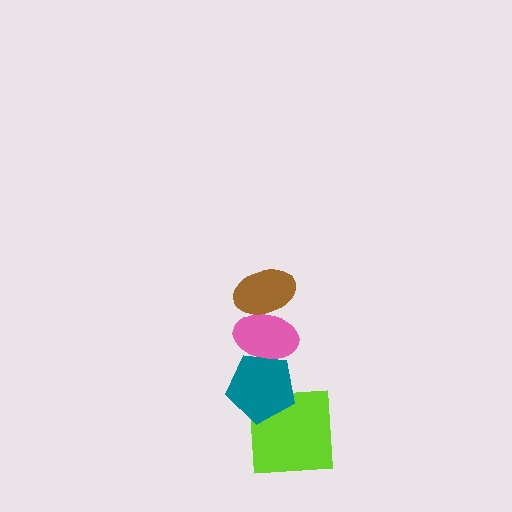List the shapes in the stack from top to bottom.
From top to bottom: the brown ellipse, the pink ellipse, the teal pentagon, the lime square.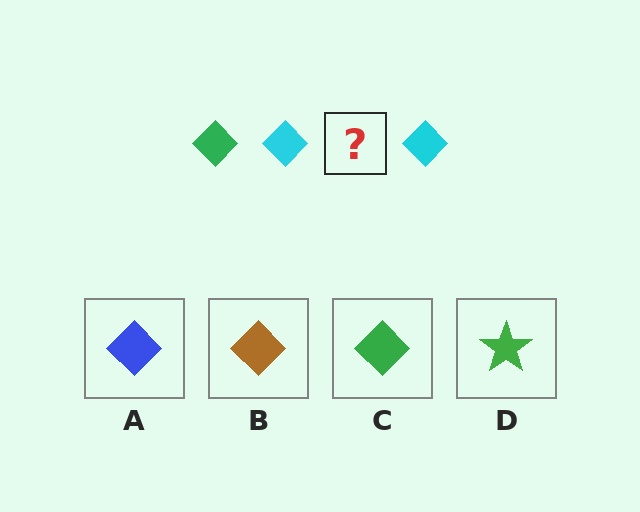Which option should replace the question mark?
Option C.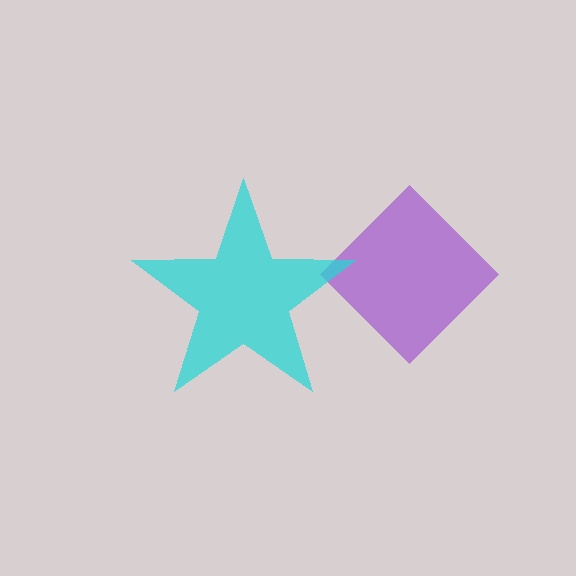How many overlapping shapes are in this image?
There are 2 overlapping shapes in the image.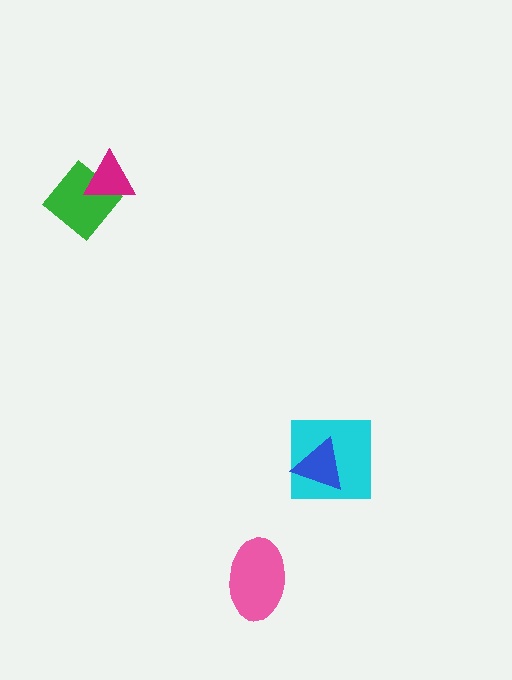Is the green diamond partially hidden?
Yes, it is partially covered by another shape.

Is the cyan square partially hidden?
Yes, it is partially covered by another shape.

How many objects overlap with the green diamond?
1 object overlaps with the green diamond.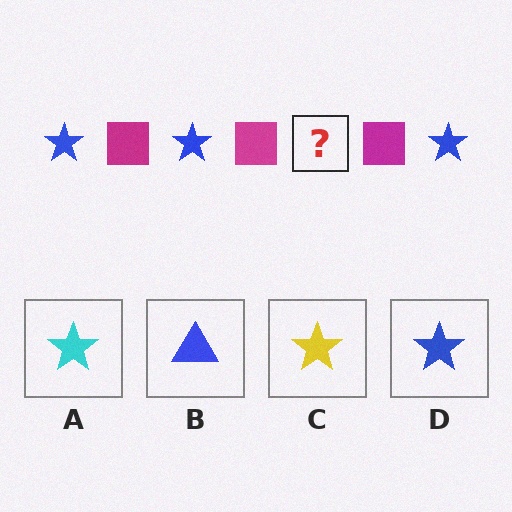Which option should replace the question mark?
Option D.